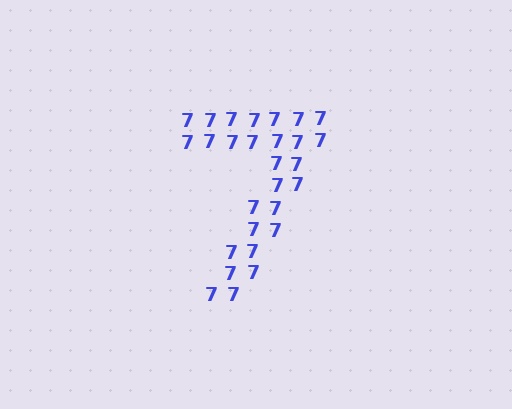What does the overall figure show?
The overall figure shows the digit 7.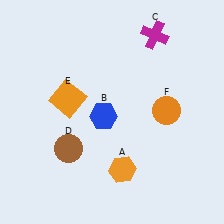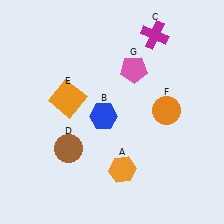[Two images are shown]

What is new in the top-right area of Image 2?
A pink pentagon (G) was added in the top-right area of Image 2.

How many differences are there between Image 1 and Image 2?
There is 1 difference between the two images.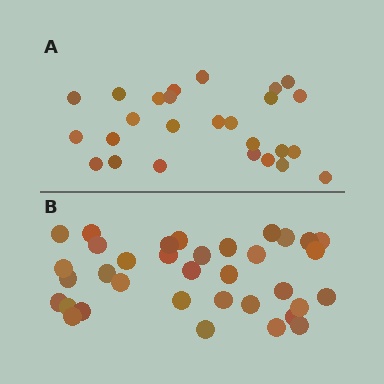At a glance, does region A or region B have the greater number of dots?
Region B (the bottom region) has more dots.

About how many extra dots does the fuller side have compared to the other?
Region B has roughly 8 or so more dots than region A.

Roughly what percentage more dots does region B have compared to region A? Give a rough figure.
About 35% more.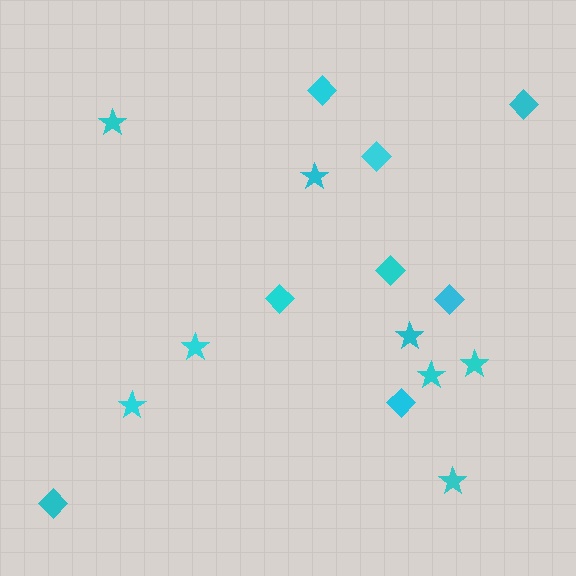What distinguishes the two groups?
There are 2 groups: one group of diamonds (8) and one group of stars (8).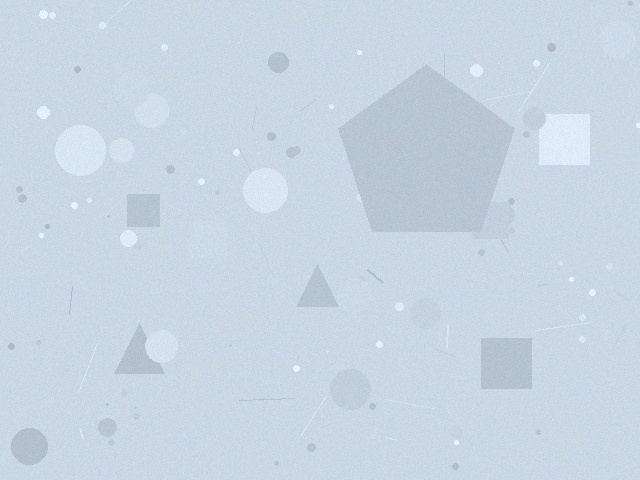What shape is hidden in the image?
A pentagon is hidden in the image.